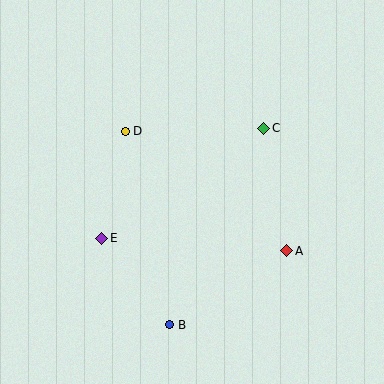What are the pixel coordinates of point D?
Point D is at (125, 131).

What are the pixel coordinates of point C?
Point C is at (264, 128).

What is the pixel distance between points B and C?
The distance between B and C is 218 pixels.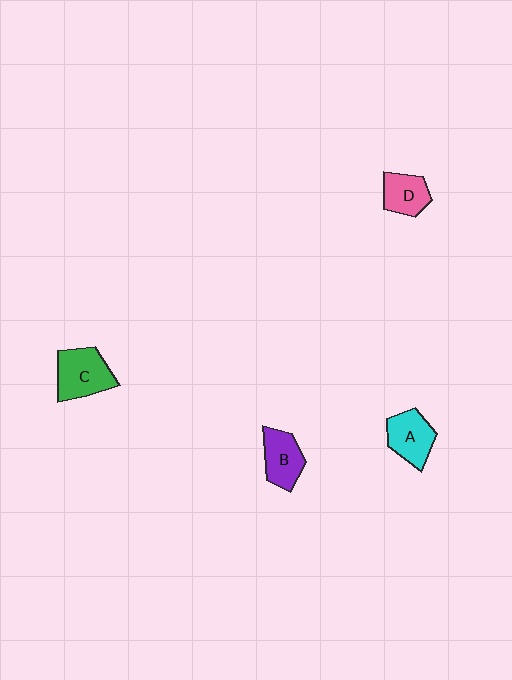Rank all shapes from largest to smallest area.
From largest to smallest: C (green), A (cyan), B (purple), D (pink).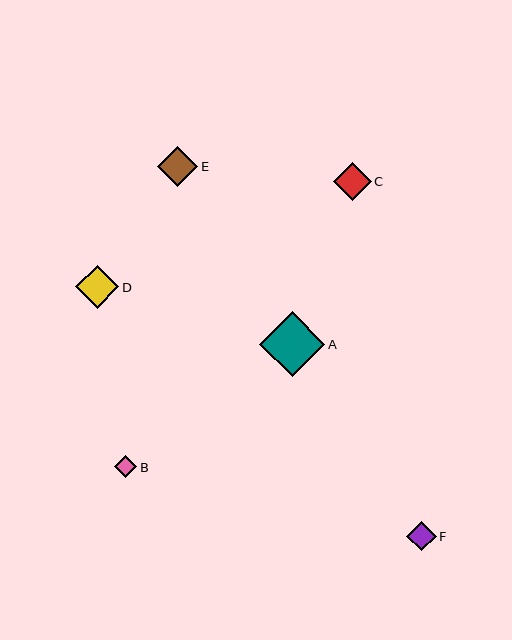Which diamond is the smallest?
Diamond B is the smallest with a size of approximately 22 pixels.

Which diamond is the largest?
Diamond A is the largest with a size of approximately 65 pixels.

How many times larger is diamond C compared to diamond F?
Diamond C is approximately 1.3 times the size of diamond F.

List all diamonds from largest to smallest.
From largest to smallest: A, D, E, C, F, B.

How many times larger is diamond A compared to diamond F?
Diamond A is approximately 2.2 times the size of diamond F.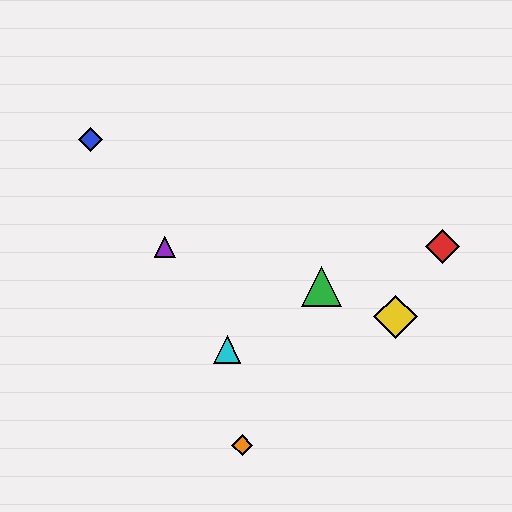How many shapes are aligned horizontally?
2 shapes (the red diamond, the purple triangle) are aligned horizontally.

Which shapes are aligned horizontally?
The red diamond, the purple triangle are aligned horizontally.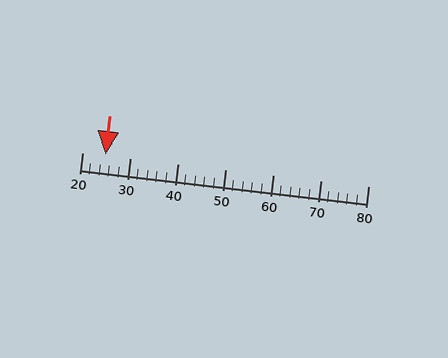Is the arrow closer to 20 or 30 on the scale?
The arrow is closer to 20.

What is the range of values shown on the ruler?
The ruler shows values from 20 to 80.